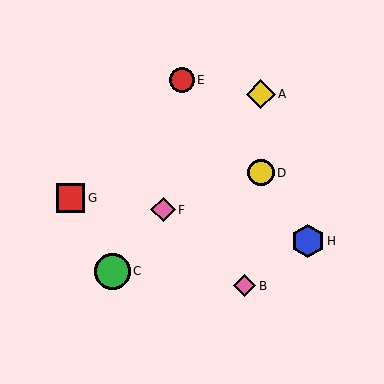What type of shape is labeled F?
Shape F is a pink diamond.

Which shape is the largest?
The green circle (labeled C) is the largest.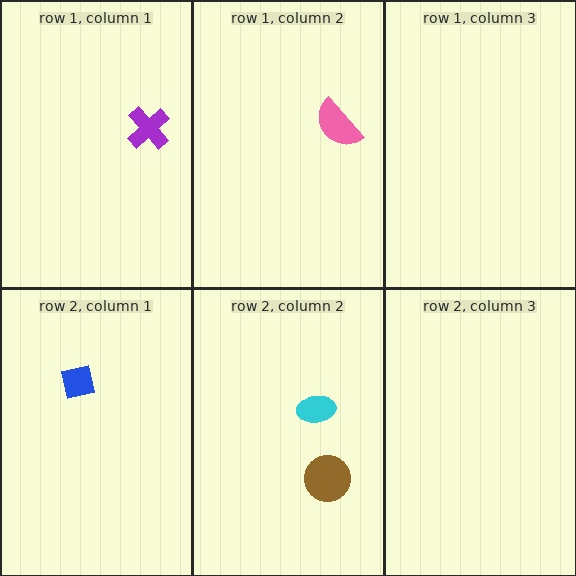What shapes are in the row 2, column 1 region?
The blue square.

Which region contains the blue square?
The row 2, column 1 region.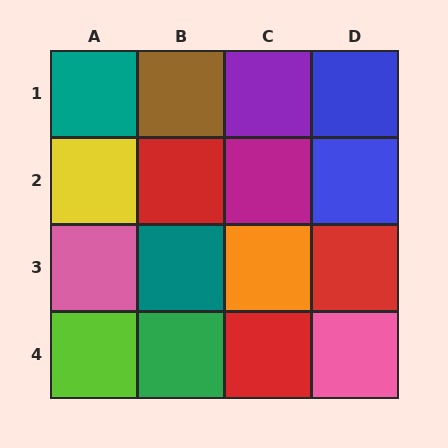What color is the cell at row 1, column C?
Purple.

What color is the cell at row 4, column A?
Lime.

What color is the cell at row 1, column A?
Teal.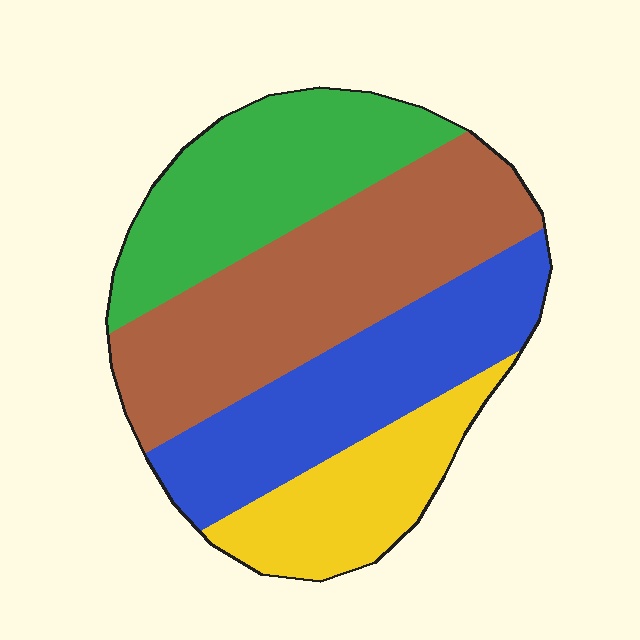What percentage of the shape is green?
Green takes up about one quarter (1/4) of the shape.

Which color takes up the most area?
Brown, at roughly 35%.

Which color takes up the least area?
Yellow, at roughly 15%.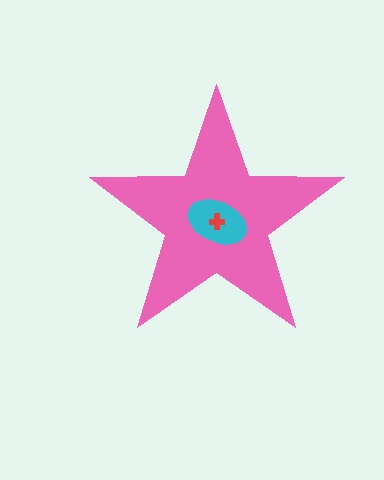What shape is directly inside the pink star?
The cyan ellipse.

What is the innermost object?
The red cross.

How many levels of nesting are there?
3.